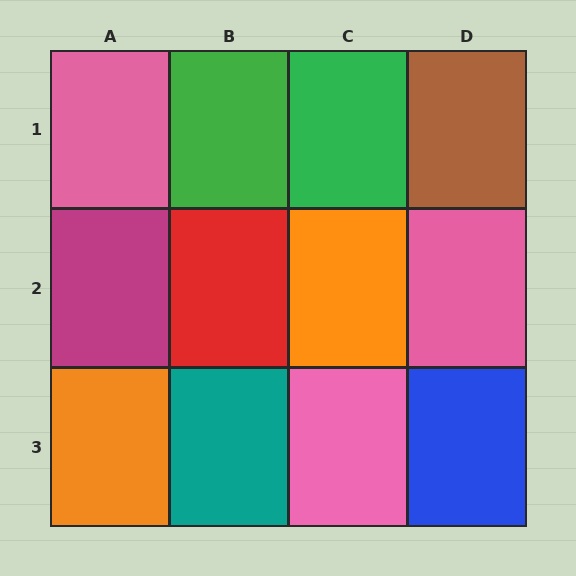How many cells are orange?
2 cells are orange.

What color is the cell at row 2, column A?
Magenta.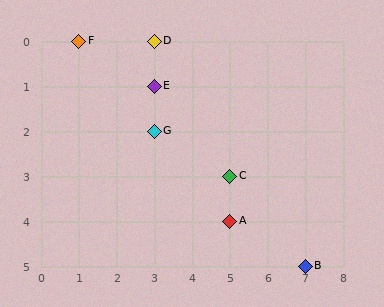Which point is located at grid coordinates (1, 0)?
Point F is at (1, 0).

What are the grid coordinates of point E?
Point E is at grid coordinates (3, 1).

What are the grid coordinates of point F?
Point F is at grid coordinates (1, 0).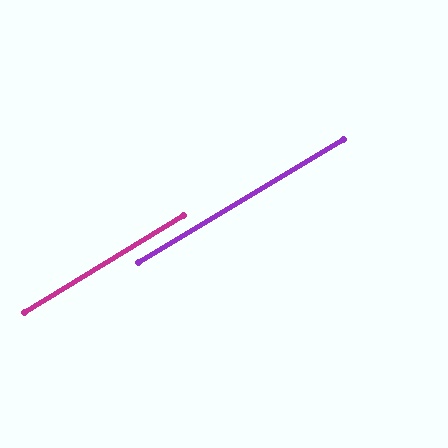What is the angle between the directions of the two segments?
Approximately 0 degrees.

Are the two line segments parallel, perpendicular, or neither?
Parallel — their directions differ by only 0.5°.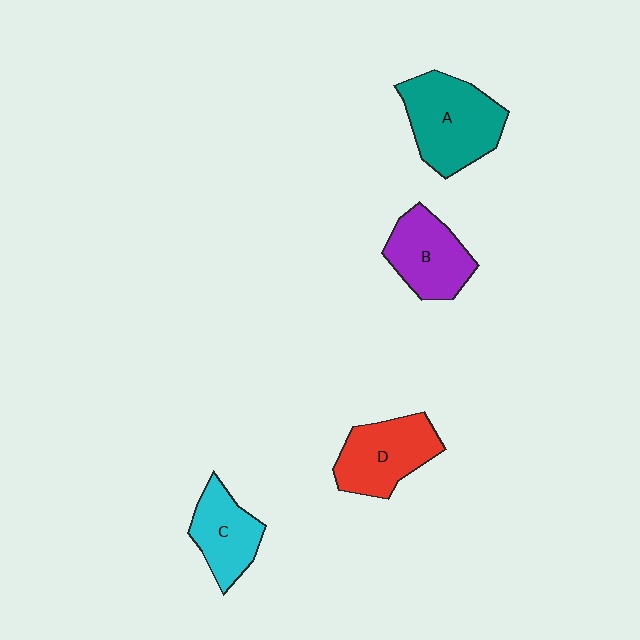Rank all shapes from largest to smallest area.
From largest to smallest: A (teal), D (red), B (purple), C (cyan).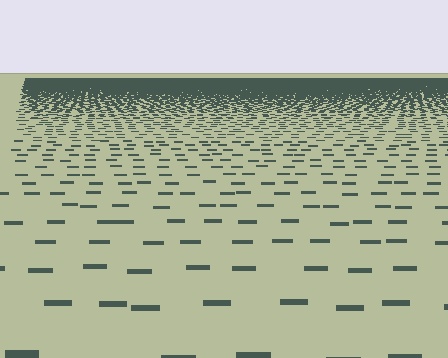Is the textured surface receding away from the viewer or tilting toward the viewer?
The surface is receding away from the viewer. Texture elements get smaller and denser toward the top.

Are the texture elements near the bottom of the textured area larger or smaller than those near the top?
Larger. Near the bottom, elements are closer to the viewer and appear at a bigger on-screen size.